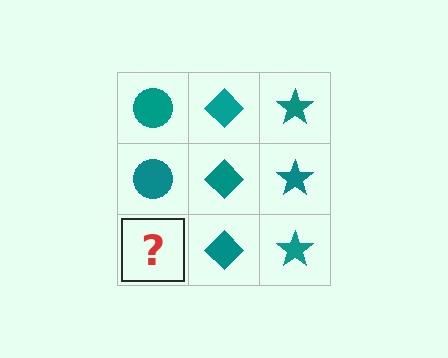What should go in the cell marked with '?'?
The missing cell should contain a teal circle.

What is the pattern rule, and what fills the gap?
The rule is that each column has a consistent shape. The gap should be filled with a teal circle.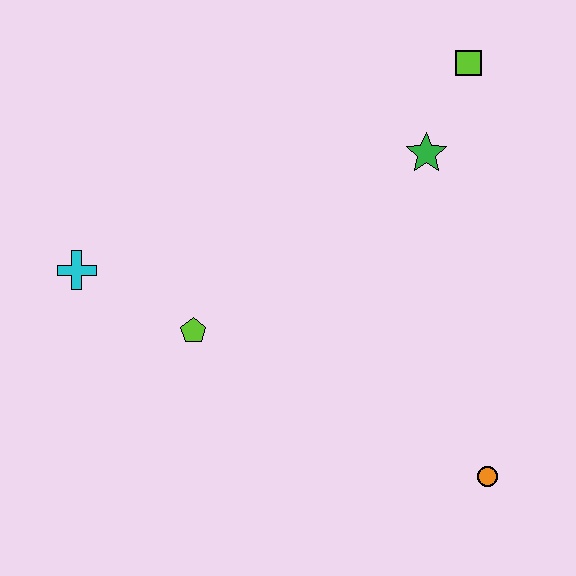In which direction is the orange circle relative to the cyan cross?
The orange circle is to the right of the cyan cross.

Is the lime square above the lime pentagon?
Yes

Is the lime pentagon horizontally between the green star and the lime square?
No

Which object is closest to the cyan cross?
The lime pentagon is closest to the cyan cross.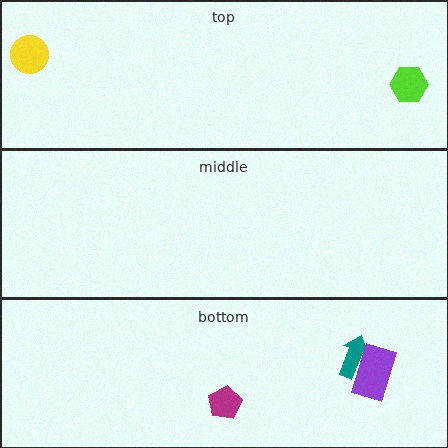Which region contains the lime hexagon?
The top region.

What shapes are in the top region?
The lime hexagon, the yellow circle.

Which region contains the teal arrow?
The bottom region.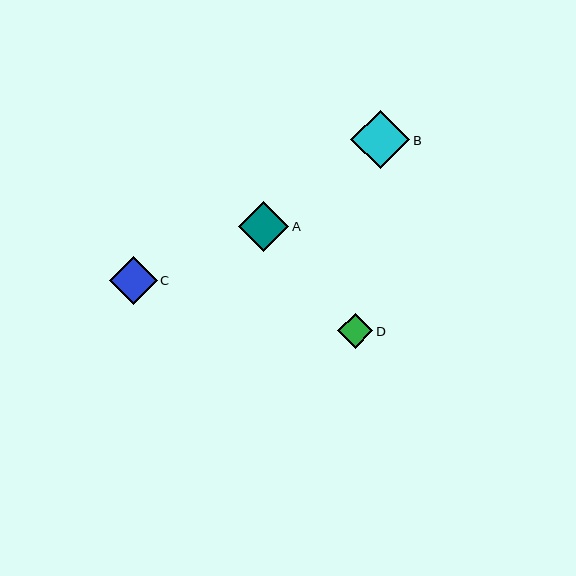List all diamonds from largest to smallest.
From largest to smallest: B, A, C, D.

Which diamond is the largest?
Diamond B is the largest with a size of approximately 59 pixels.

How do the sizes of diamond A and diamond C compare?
Diamond A and diamond C are approximately the same size.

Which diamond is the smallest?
Diamond D is the smallest with a size of approximately 35 pixels.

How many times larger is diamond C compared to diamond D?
Diamond C is approximately 1.4 times the size of diamond D.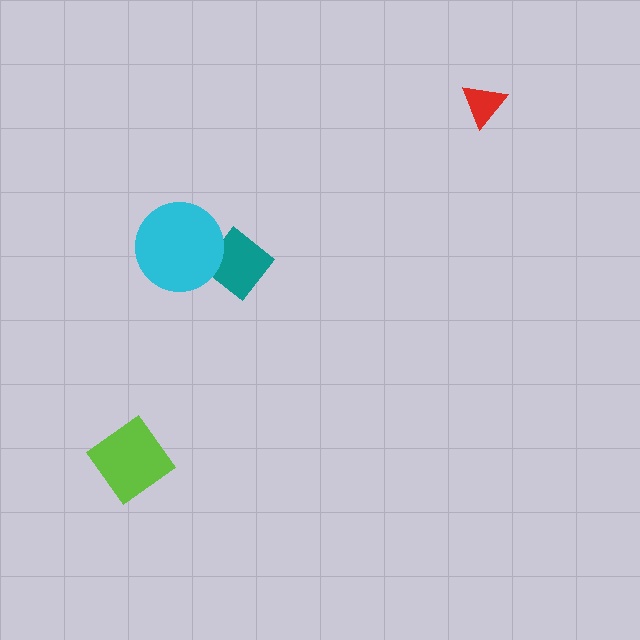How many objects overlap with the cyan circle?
1 object overlaps with the cyan circle.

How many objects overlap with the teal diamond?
1 object overlaps with the teal diamond.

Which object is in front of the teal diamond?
The cyan circle is in front of the teal diamond.